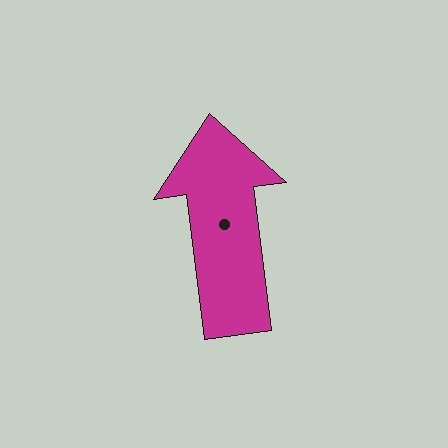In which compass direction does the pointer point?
North.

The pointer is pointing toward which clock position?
Roughly 12 o'clock.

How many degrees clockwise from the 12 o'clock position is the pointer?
Approximately 353 degrees.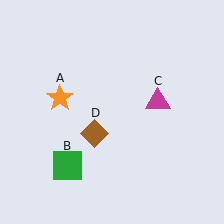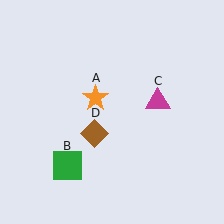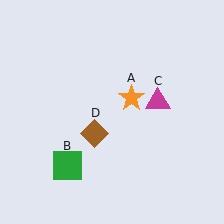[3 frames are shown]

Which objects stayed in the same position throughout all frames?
Green square (object B) and magenta triangle (object C) and brown diamond (object D) remained stationary.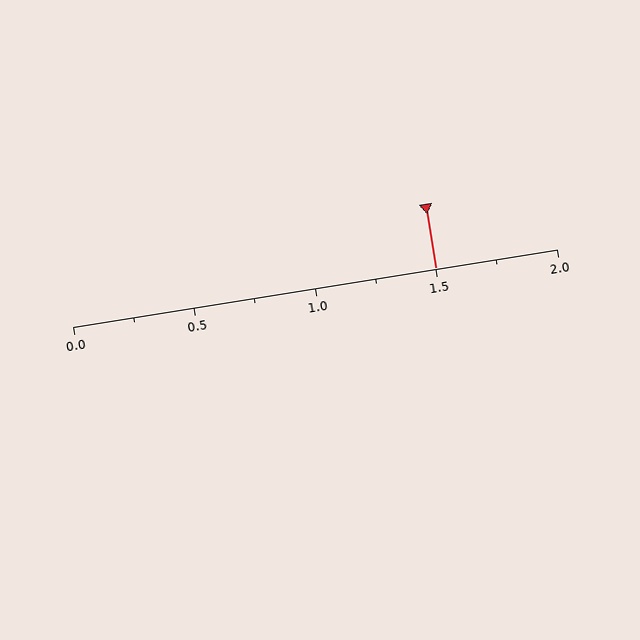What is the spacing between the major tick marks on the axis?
The major ticks are spaced 0.5 apart.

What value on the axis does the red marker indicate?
The marker indicates approximately 1.5.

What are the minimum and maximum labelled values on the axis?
The axis runs from 0.0 to 2.0.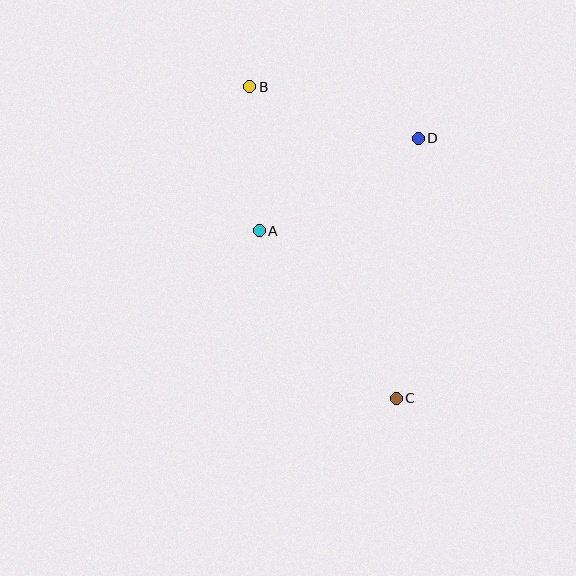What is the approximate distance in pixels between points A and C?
The distance between A and C is approximately 216 pixels.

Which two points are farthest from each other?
Points B and C are farthest from each other.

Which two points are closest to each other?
Points A and B are closest to each other.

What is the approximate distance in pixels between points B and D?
The distance between B and D is approximately 176 pixels.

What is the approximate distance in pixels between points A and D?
The distance between A and D is approximately 184 pixels.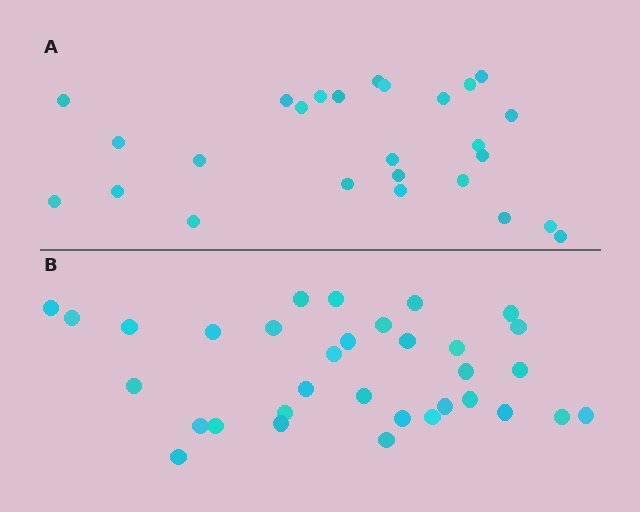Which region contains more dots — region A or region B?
Region B (the bottom region) has more dots.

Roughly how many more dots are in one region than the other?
Region B has roughly 8 or so more dots than region A.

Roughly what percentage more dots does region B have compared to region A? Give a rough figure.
About 25% more.